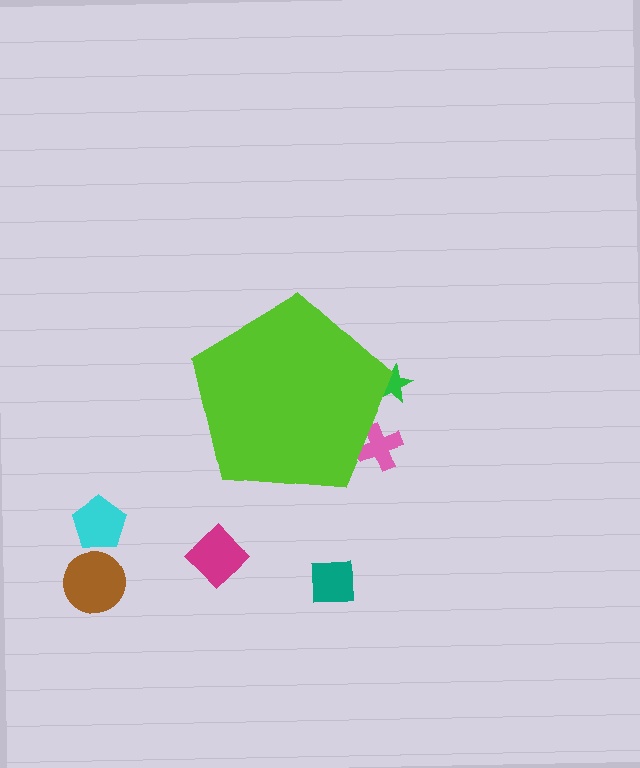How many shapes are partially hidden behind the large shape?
2 shapes are partially hidden.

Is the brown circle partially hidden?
No, the brown circle is fully visible.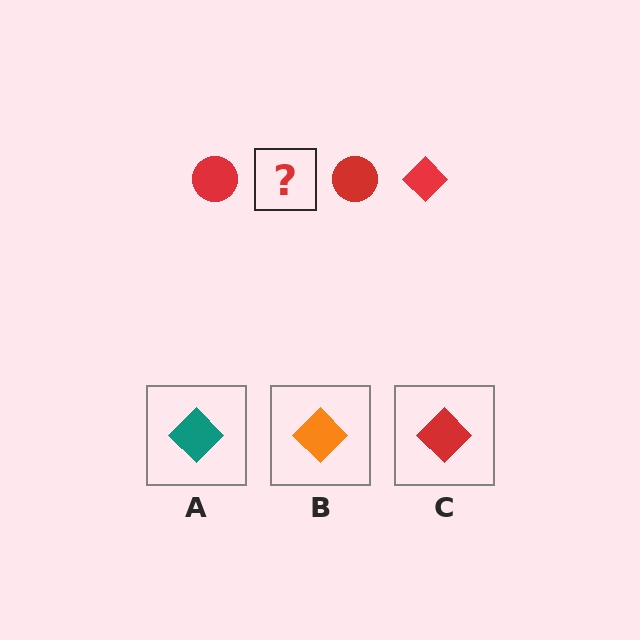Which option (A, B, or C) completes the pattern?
C.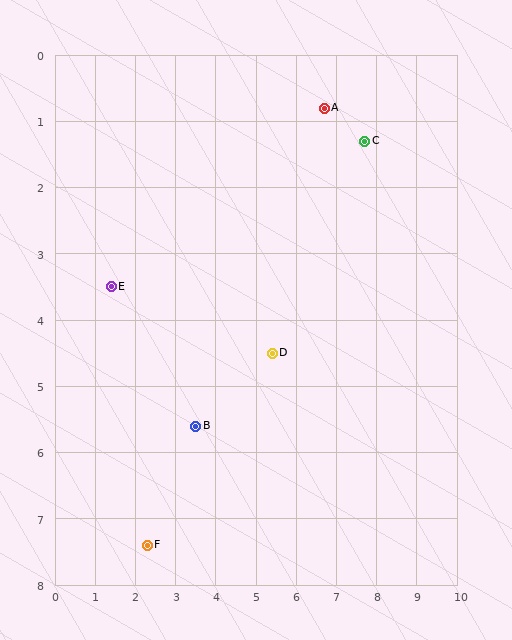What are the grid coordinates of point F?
Point F is at approximately (2.3, 7.4).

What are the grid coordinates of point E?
Point E is at approximately (1.4, 3.5).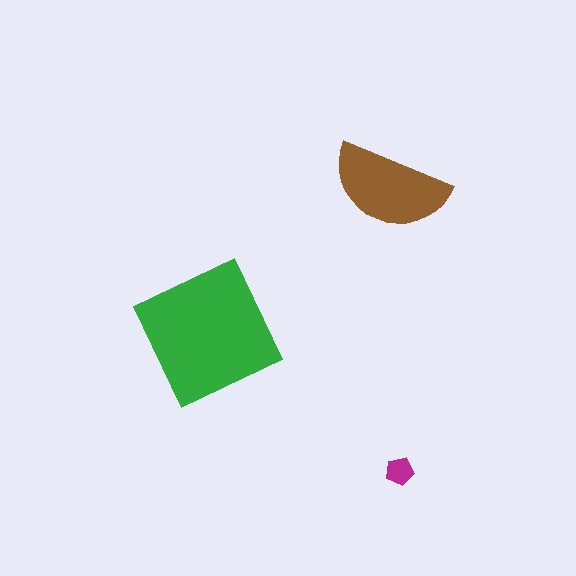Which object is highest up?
The brown semicircle is topmost.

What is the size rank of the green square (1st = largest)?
1st.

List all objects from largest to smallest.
The green square, the brown semicircle, the magenta pentagon.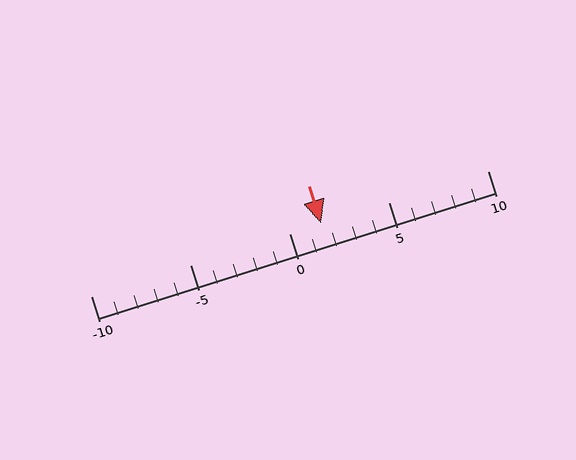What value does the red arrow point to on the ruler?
The red arrow points to approximately 2.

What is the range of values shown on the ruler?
The ruler shows values from -10 to 10.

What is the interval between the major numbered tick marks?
The major tick marks are spaced 5 units apart.